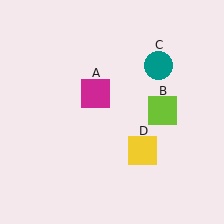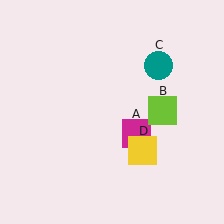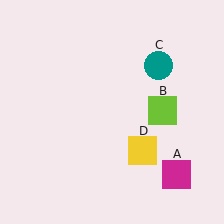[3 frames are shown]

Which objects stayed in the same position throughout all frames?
Lime square (object B) and teal circle (object C) and yellow square (object D) remained stationary.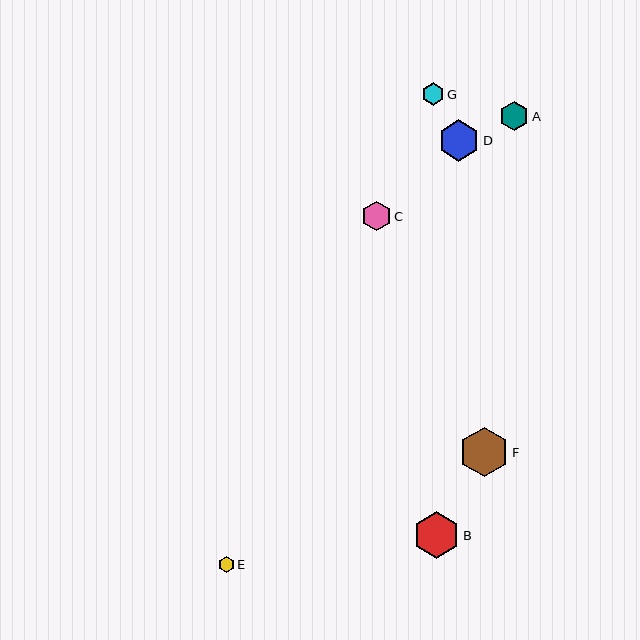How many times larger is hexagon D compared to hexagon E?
Hexagon D is approximately 2.6 times the size of hexagon E.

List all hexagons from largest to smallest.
From largest to smallest: F, B, D, C, A, G, E.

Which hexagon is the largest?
Hexagon F is the largest with a size of approximately 49 pixels.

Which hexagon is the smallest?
Hexagon E is the smallest with a size of approximately 16 pixels.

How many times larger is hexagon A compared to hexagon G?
Hexagon A is approximately 1.3 times the size of hexagon G.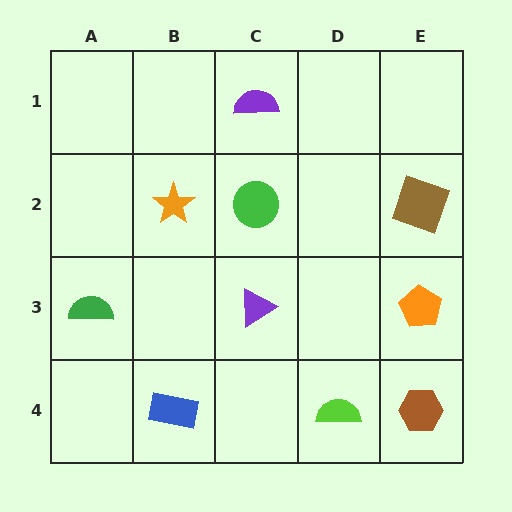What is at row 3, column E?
An orange pentagon.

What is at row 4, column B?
A blue rectangle.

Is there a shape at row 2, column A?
No, that cell is empty.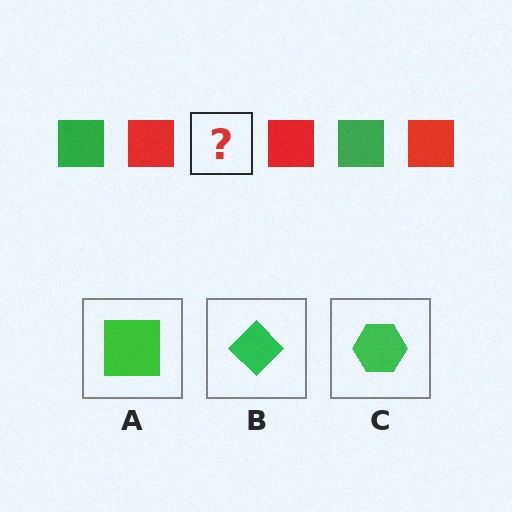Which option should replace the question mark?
Option A.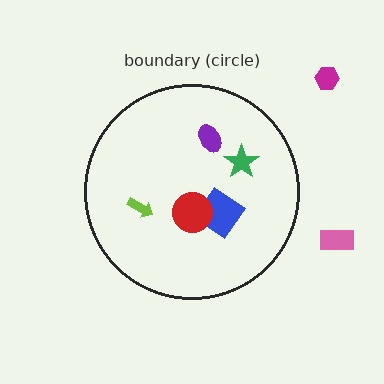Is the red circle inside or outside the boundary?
Inside.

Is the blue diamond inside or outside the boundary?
Inside.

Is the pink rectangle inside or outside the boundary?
Outside.